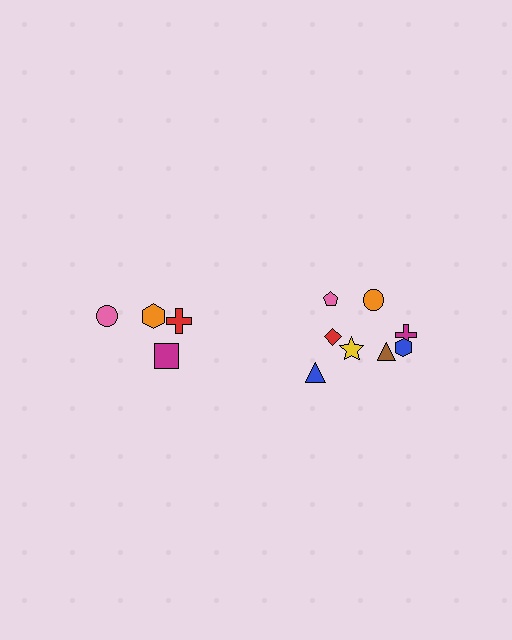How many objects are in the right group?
There are 8 objects.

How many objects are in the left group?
There are 4 objects.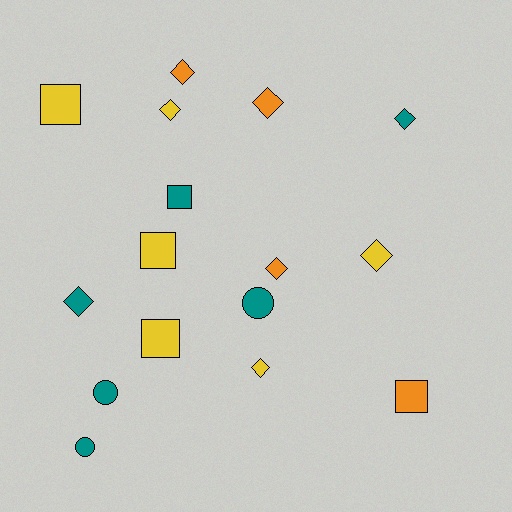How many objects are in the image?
There are 16 objects.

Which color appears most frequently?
Teal, with 6 objects.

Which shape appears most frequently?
Diamond, with 8 objects.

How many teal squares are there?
There is 1 teal square.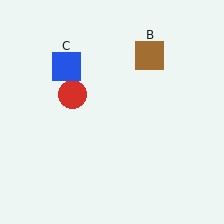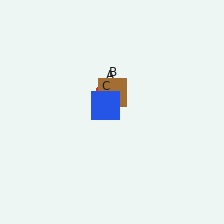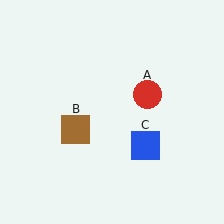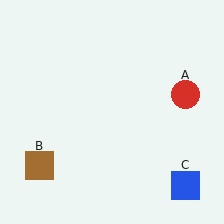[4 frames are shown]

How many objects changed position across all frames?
3 objects changed position: red circle (object A), brown square (object B), blue square (object C).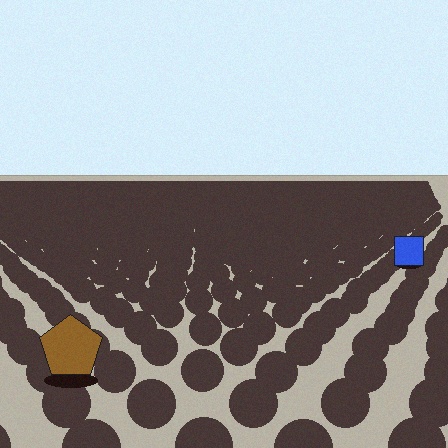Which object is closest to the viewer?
The brown pentagon is closest. The texture marks near it are larger and more spread out.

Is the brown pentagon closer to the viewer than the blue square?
Yes. The brown pentagon is closer — you can tell from the texture gradient: the ground texture is coarser near it.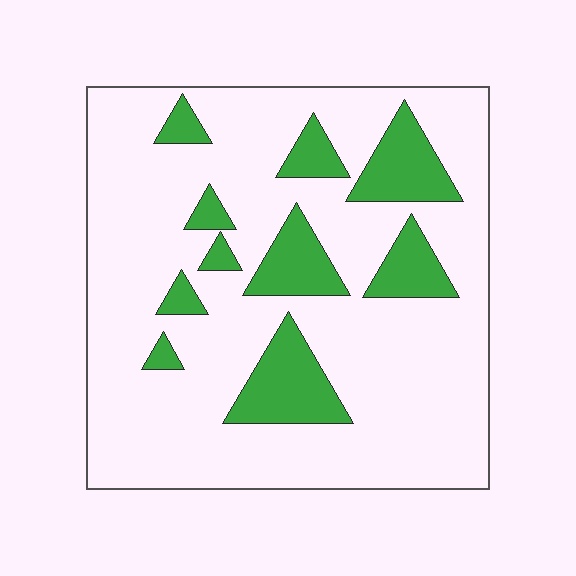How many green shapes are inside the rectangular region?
10.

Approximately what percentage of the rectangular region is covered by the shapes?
Approximately 20%.